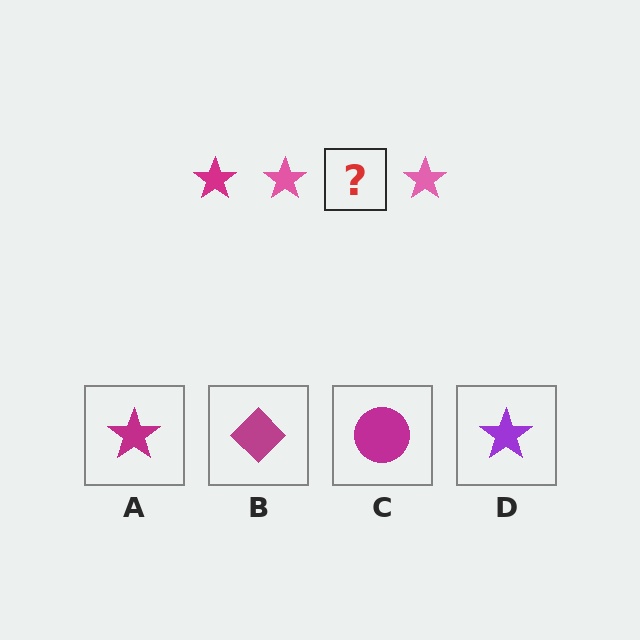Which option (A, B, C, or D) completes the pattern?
A.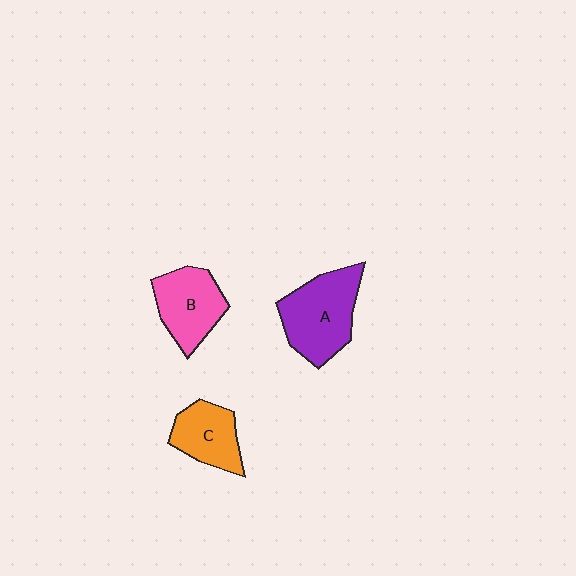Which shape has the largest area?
Shape A (purple).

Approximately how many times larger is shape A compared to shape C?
Approximately 1.5 times.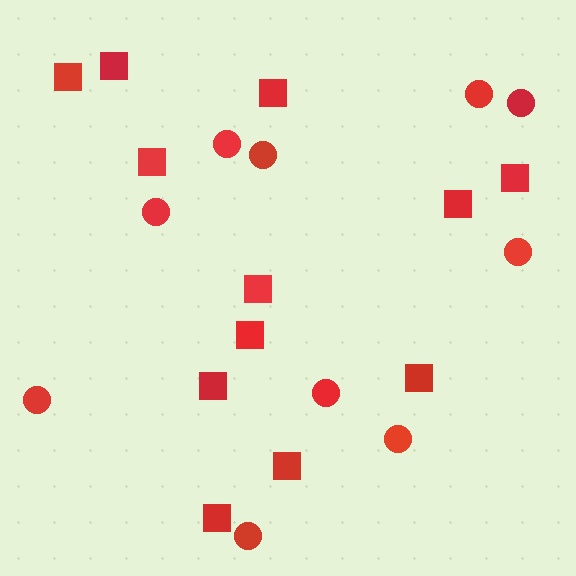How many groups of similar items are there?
There are 2 groups: one group of circles (10) and one group of squares (12).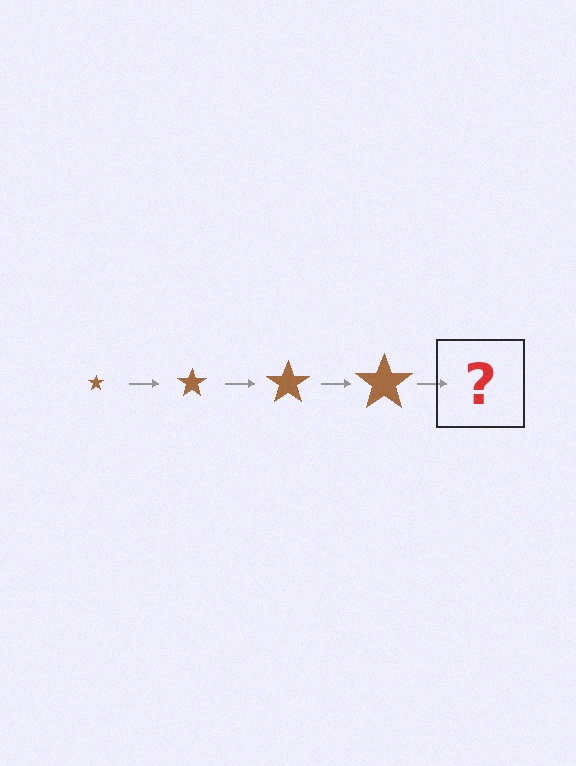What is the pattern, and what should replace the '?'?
The pattern is that the star gets progressively larger each step. The '?' should be a brown star, larger than the previous one.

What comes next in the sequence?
The next element should be a brown star, larger than the previous one.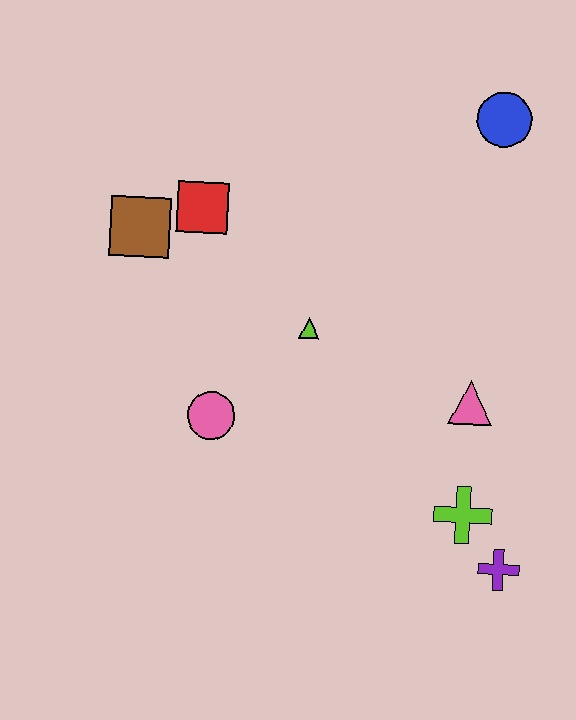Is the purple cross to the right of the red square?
Yes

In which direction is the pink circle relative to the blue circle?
The pink circle is below the blue circle.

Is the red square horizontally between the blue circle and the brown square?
Yes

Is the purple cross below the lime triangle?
Yes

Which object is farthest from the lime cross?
The brown square is farthest from the lime cross.